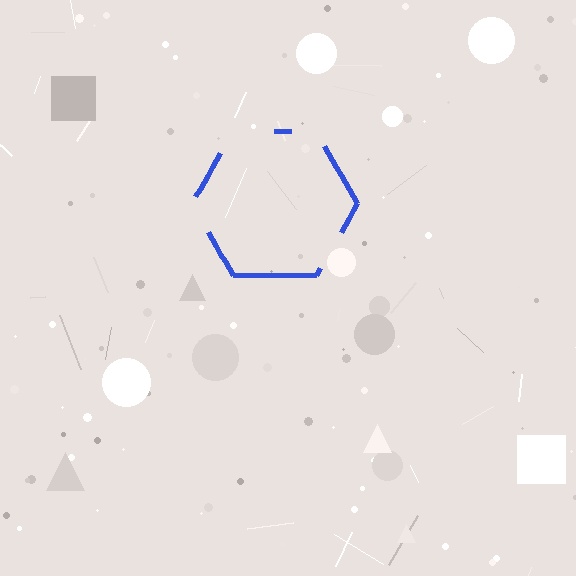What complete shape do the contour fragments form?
The contour fragments form a hexagon.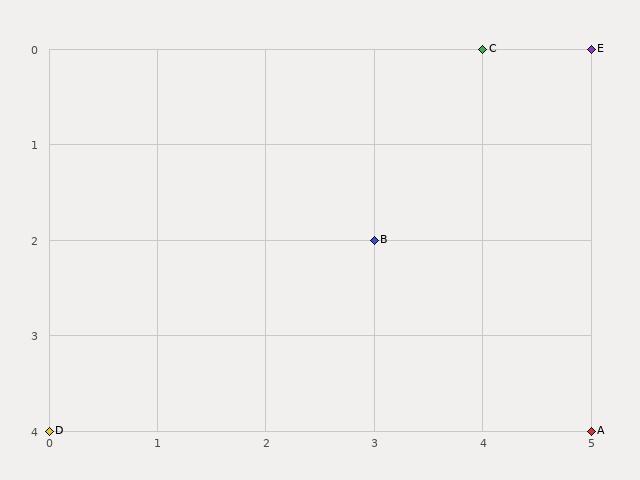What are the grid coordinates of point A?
Point A is at grid coordinates (5, 4).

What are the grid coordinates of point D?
Point D is at grid coordinates (0, 4).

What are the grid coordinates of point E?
Point E is at grid coordinates (5, 0).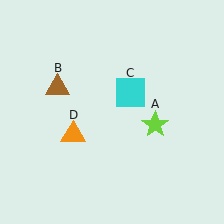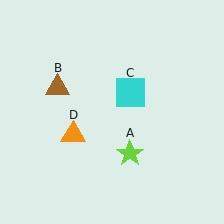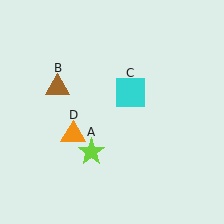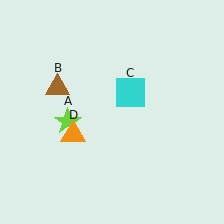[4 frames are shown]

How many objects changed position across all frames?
1 object changed position: lime star (object A).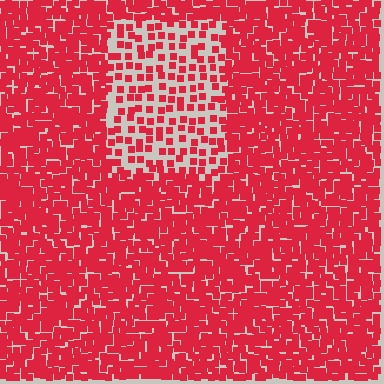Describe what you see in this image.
The image contains small red elements arranged at two different densities. A rectangle-shaped region is visible where the elements are less densely packed than the surrounding area.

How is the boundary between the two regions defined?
The boundary is defined by a change in element density (approximately 2.4x ratio). All elements are the same color, size, and shape.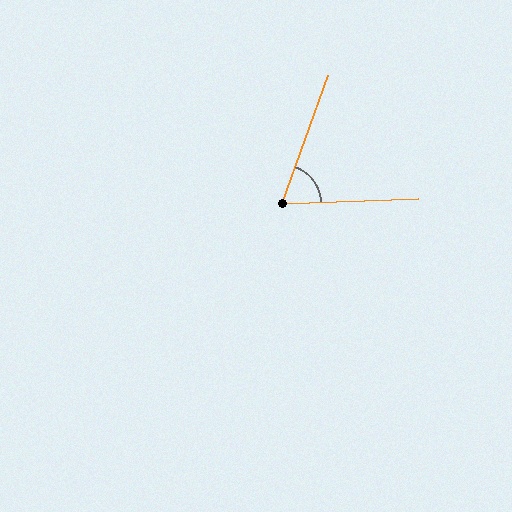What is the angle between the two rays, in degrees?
Approximately 68 degrees.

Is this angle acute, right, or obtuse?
It is acute.